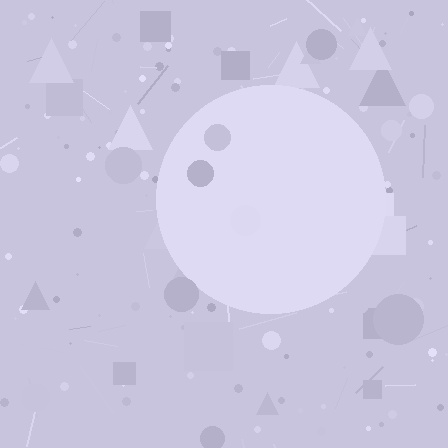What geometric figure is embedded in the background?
A circle is embedded in the background.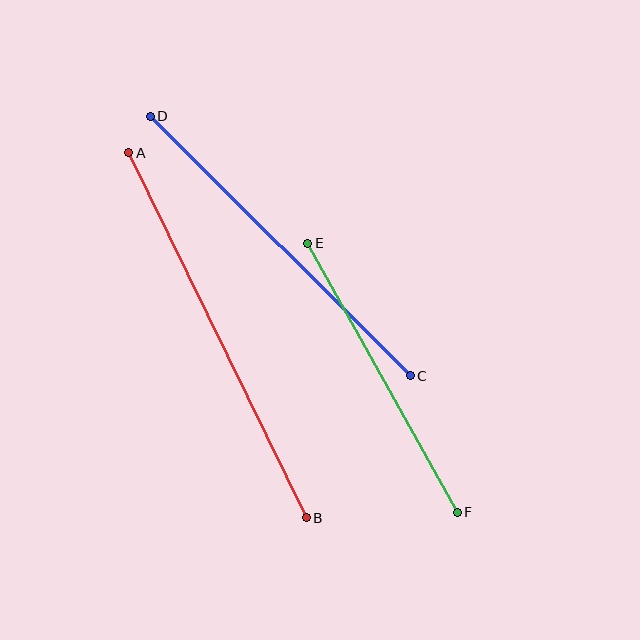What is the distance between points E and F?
The distance is approximately 308 pixels.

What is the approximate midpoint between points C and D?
The midpoint is at approximately (280, 246) pixels.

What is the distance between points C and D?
The distance is approximately 367 pixels.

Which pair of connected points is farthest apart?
Points A and B are farthest apart.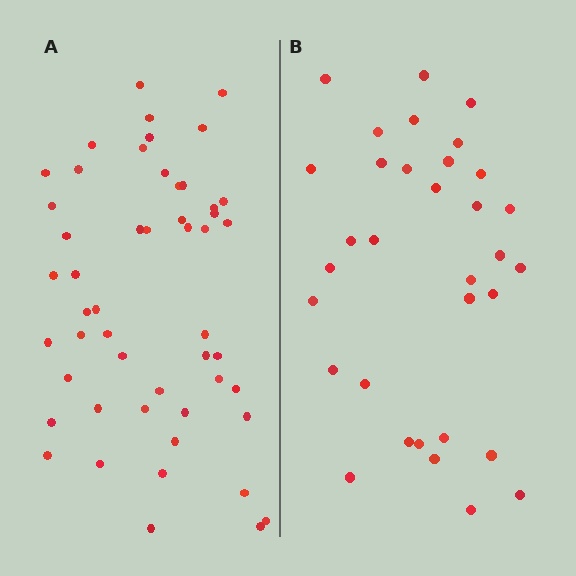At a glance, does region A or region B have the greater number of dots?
Region A (the left region) has more dots.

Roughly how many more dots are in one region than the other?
Region A has approximately 20 more dots than region B.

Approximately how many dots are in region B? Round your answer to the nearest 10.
About 30 dots. (The exact count is 33, which rounds to 30.)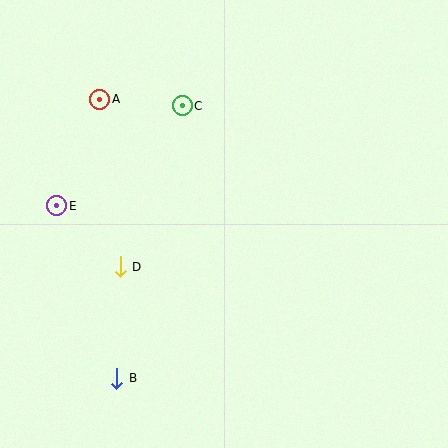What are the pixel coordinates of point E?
Point E is at (57, 206).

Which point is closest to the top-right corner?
Point C is closest to the top-right corner.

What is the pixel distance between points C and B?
The distance between C and B is 280 pixels.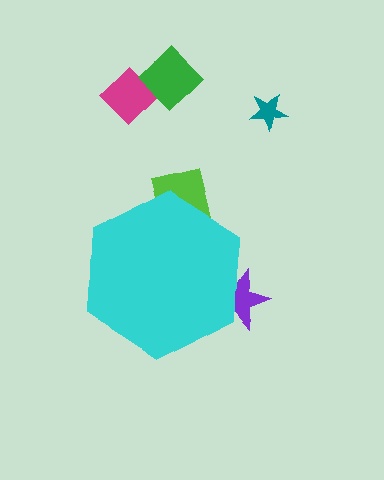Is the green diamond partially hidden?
No, the green diamond is fully visible.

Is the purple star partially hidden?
Yes, the purple star is partially hidden behind the cyan hexagon.